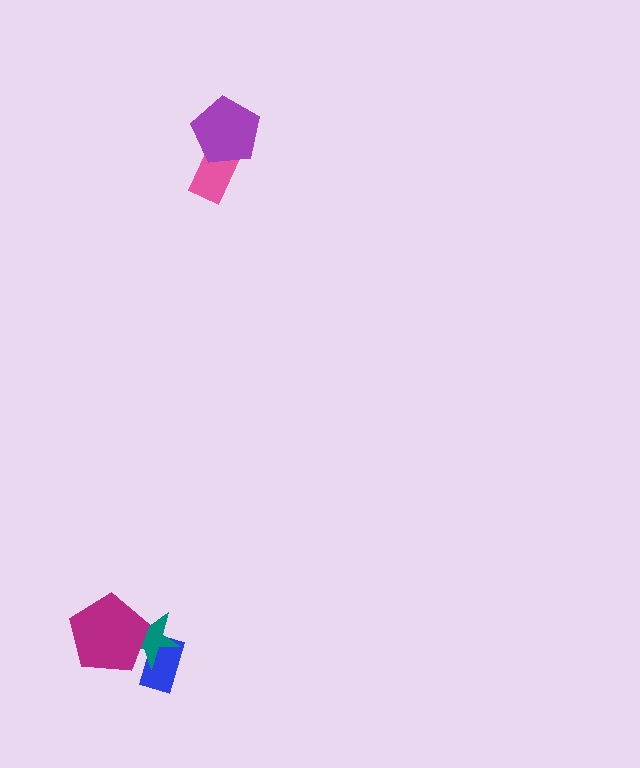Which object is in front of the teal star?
The magenta pentagon is in front of the teal star.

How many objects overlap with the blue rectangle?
2 objects overlap with the blue rectangle.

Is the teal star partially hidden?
Yes, it is partially covered by another shape.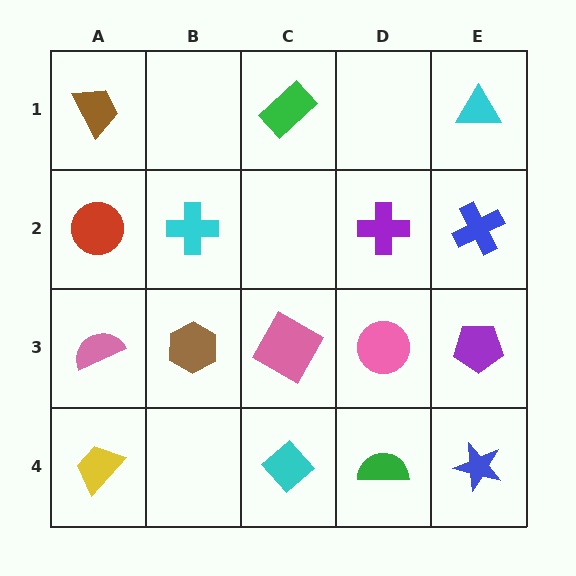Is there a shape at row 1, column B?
No, that cell is empty.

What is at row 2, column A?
A red circle.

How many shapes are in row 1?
3 shapes.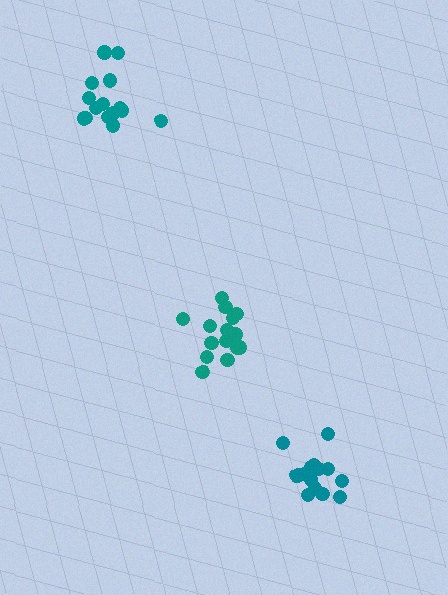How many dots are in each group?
Group 1: 15 dots, Group 2: 15 dots, Group 3: 16 dots (46 total).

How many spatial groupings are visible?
There are 3 spatial groupings.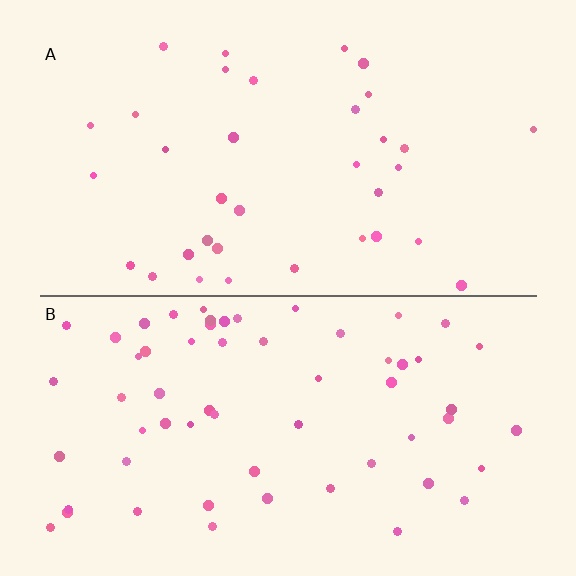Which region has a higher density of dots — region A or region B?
B (the bottom).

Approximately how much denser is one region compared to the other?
Approximately 1.7× — region B over region A.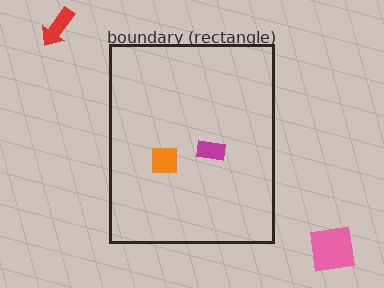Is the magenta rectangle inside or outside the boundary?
Inside.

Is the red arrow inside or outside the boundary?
Outside.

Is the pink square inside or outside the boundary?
Outside.